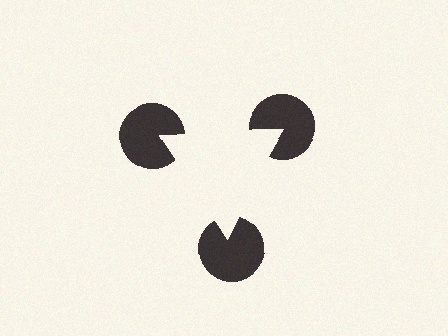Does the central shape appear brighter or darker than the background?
It typically appears slightly brighter than the background, even though no actual brightness change is drawn.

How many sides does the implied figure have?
3 sides.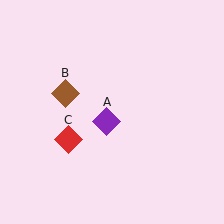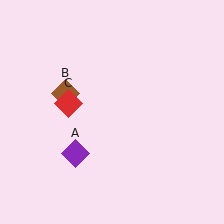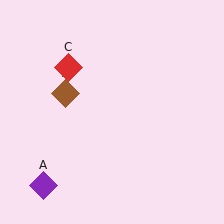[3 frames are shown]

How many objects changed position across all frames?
2 objects changed position: purple diamond (object A), red diamond (object C).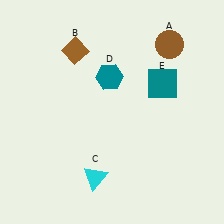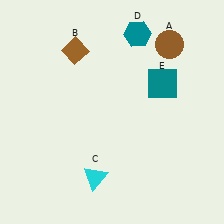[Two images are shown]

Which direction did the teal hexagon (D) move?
The teal hexagon (D) moved up.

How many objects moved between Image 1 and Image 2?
1 object moved between the two images.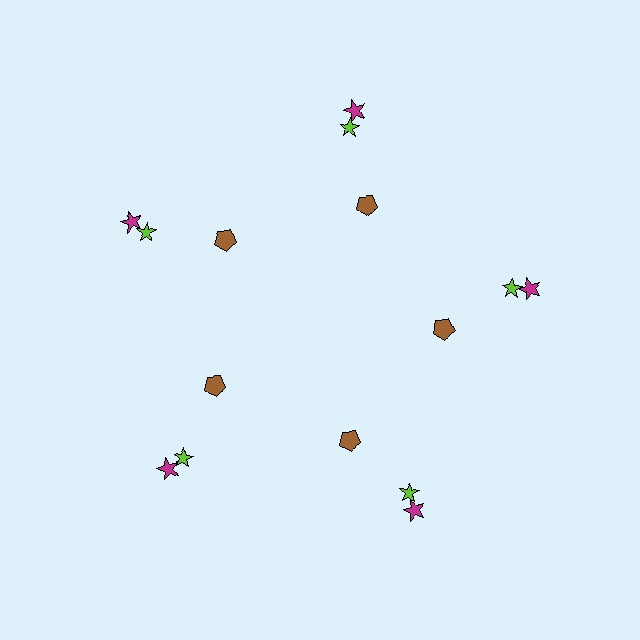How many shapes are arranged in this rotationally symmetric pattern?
There are 15 shapes, arranged in 5 groups of 3.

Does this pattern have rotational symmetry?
Yes, this pattern has 5-fold rotational symmetry. It looks the same after rotating 72 degrees around the center.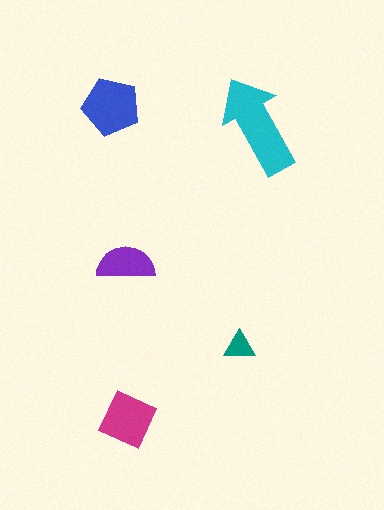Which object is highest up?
The blue pentagon is topmost.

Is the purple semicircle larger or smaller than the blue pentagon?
Smaller.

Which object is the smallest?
The teal triangle.